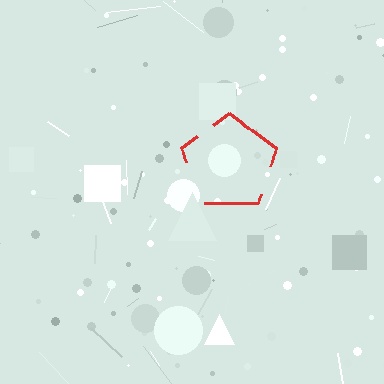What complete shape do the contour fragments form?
The contour fragments form a pentagon.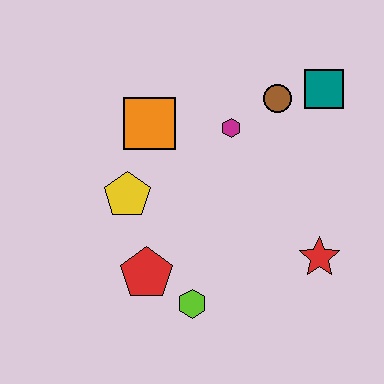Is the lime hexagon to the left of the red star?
Yes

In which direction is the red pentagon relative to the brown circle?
The red pentagon is below the brown circle.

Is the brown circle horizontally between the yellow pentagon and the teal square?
Yes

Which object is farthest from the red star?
The orange square is farthest from the red star.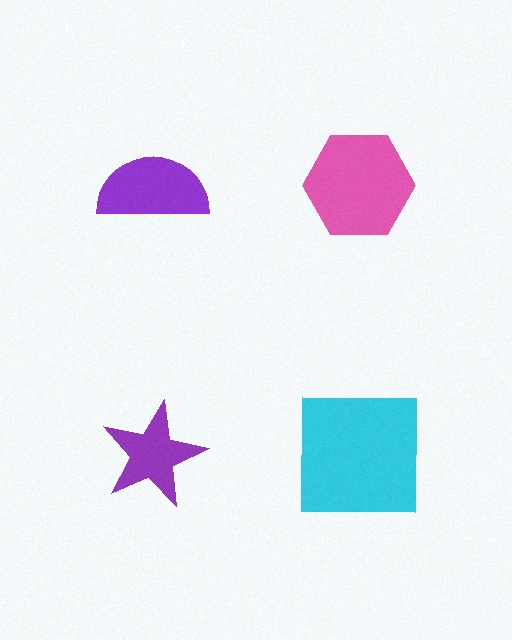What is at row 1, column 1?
A purple semicircle.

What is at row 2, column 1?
A purple star.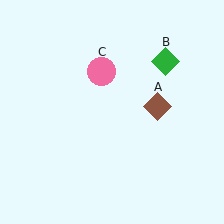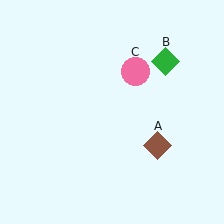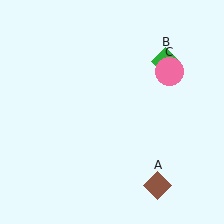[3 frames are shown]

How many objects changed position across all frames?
2 objects changed position: brown diamond (object A), pink circle (object C).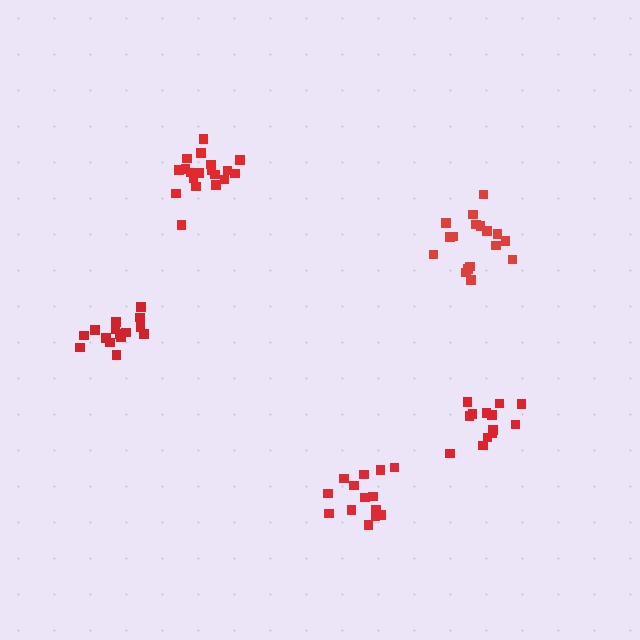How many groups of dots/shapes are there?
There are 5 groups.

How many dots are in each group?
Group 1: 19 dots, Group 2: 14 dots, Group 3: 13 dots, Group 4: 15 dots, Group 5: 17 dots (78 total).